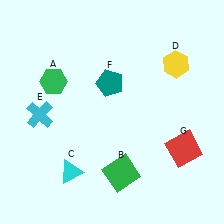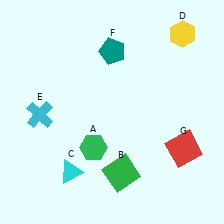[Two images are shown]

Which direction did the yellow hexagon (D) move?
The yellow hexagon (D) moved up.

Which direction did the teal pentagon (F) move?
The teal pentagon (F) moved up.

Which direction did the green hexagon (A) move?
The green hexagon (A) moved down.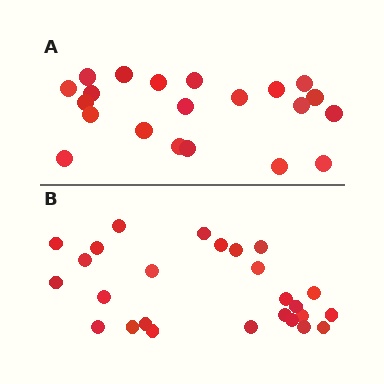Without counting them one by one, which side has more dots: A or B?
Region B (the bottom region) has more dots.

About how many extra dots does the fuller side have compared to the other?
Region B has about 5 more dots than region A.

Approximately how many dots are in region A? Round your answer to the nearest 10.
About 20 dots. (The exact count is 21, which rounds to 20.)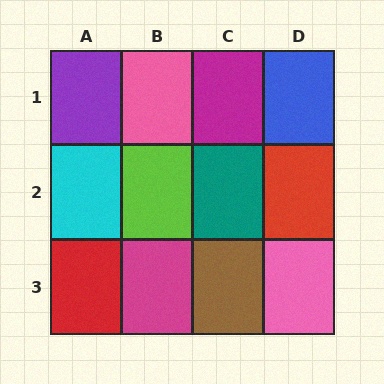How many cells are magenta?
2 cells are magenta.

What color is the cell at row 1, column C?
Magenta.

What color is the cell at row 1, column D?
Blue.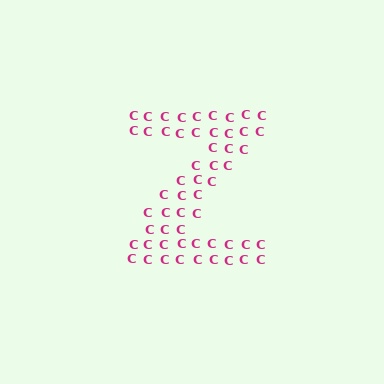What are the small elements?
The small elements are letter C's.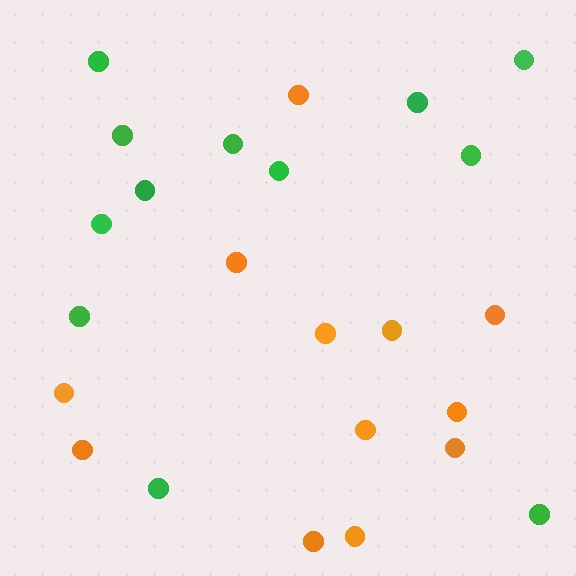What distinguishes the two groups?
There are 2 groups: one group of orange circles (12) and one group of green circles (12).